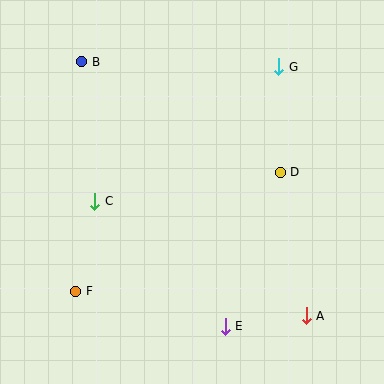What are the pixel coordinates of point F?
Point F is at (76, 291).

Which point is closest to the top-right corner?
Point G is closest to the top-right corner.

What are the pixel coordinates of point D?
Point D is at (280, 172).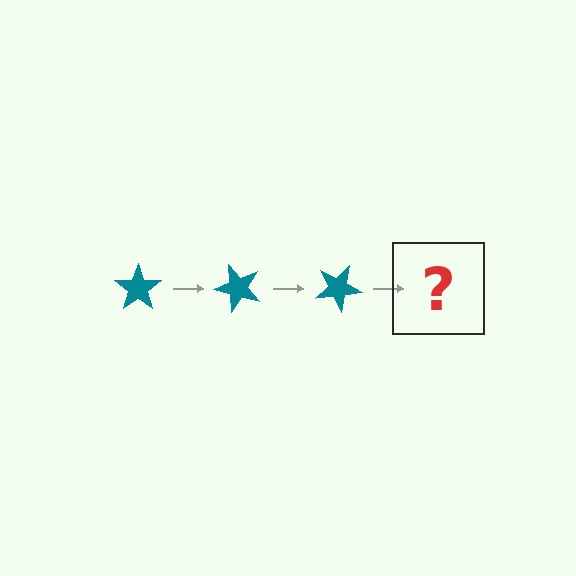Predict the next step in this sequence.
The next step is a teal star rotated 150 degrees.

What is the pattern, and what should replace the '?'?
The pattern is that the star rotates 50 degrees each step. The '?' should be a teal star rotated 150 degrees.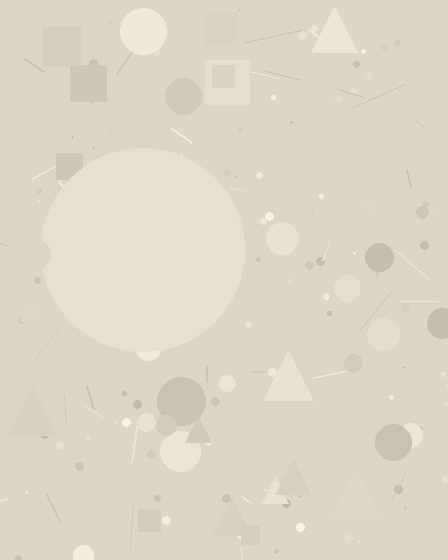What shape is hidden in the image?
A circle is hidden in the image.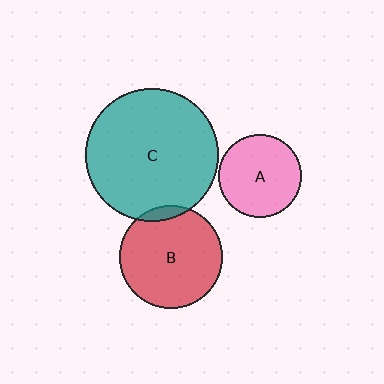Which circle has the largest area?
Circle C (teal).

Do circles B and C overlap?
Yes.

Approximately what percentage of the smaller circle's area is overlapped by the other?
Approximately 5%.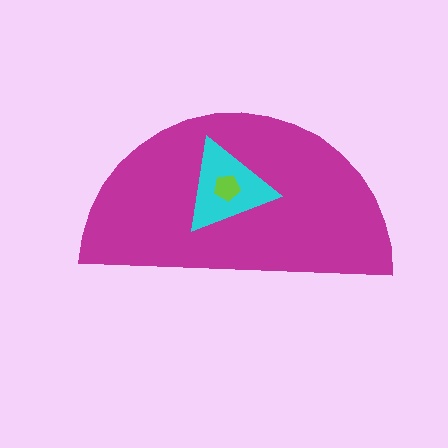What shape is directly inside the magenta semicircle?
The cyan triangle.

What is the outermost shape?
The magenta semicircle.